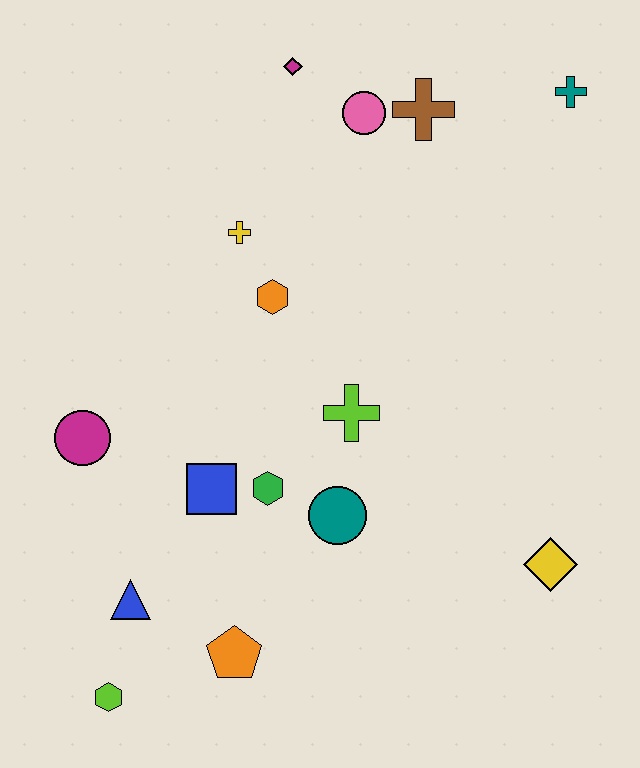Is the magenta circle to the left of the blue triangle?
Yes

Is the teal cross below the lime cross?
No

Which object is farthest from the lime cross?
The teal cross is farthest from the lime cross.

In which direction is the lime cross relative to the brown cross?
The lime cross is below the brown cross.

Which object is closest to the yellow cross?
The orange hexagon is closest to the yellow cross.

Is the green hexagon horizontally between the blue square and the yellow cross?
No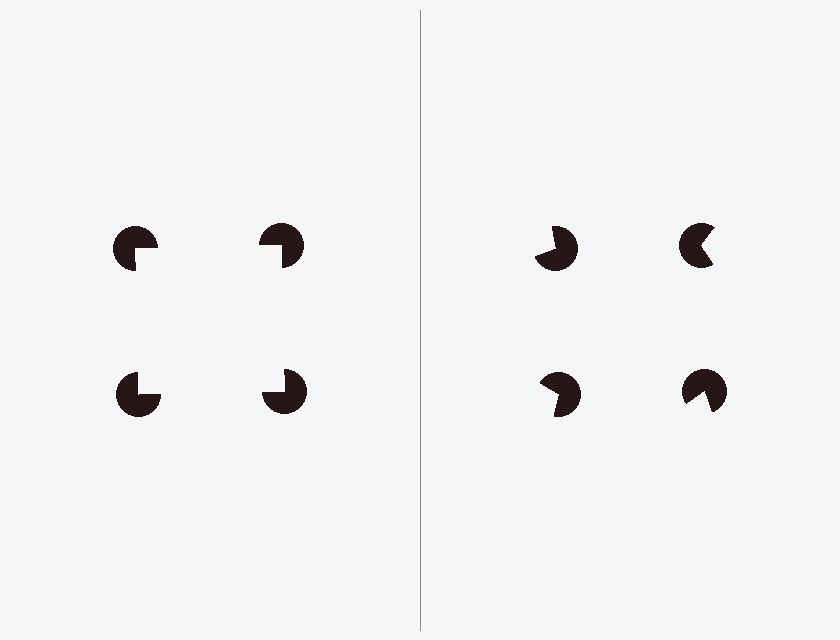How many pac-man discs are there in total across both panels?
8 — 4 on each side.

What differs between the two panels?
The pac-man discs are positioned identically on both sides; only the wedge orientations differ. On the left they align to a square; on the right they are misaligned.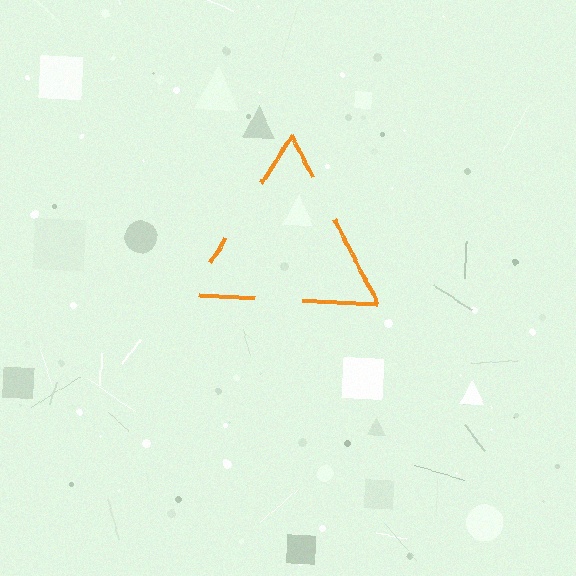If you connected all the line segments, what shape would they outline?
They would outline a triangle.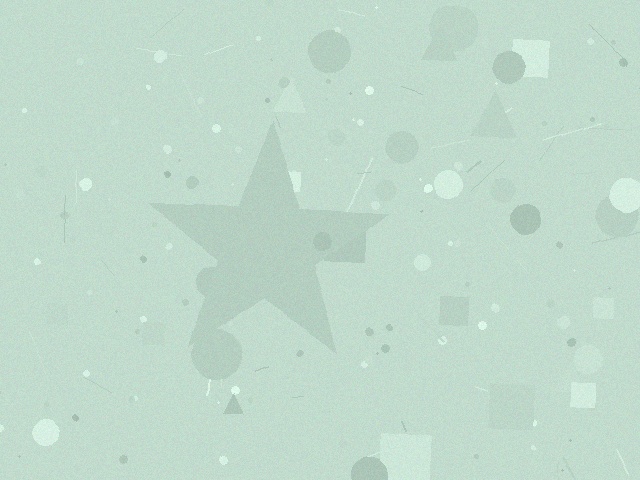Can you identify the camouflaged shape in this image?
The camouflaged shape is a star.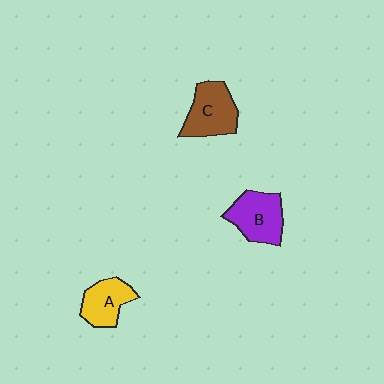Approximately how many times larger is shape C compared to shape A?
Approximately 1.2 times.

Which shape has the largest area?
Shape B (purple).